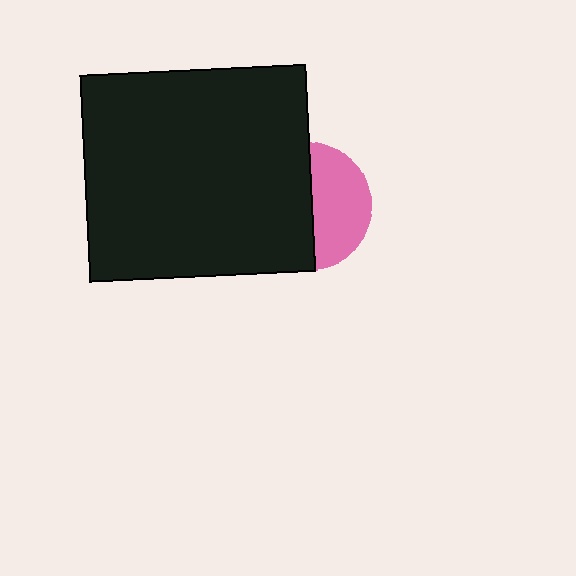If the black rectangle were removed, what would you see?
You would see the complete pink circle.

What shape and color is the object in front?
The object in front is a black rectangle.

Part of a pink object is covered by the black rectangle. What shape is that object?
It is a circle.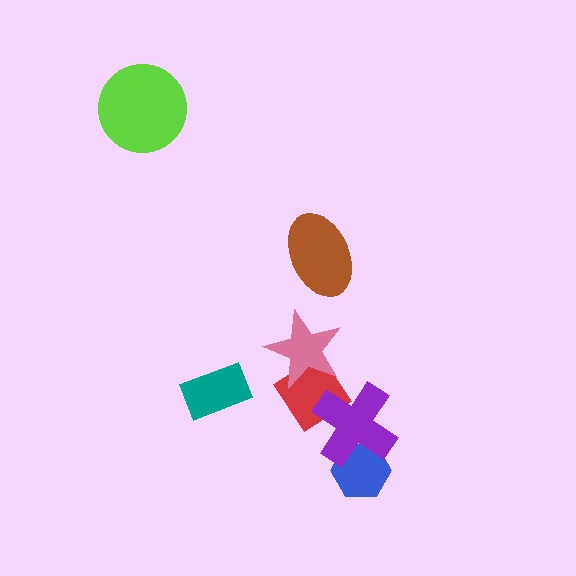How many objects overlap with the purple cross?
2 objects overlap with the purple cross.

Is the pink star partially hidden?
No, no other shape covers it.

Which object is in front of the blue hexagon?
The purple cross is in front of the blue hexagon.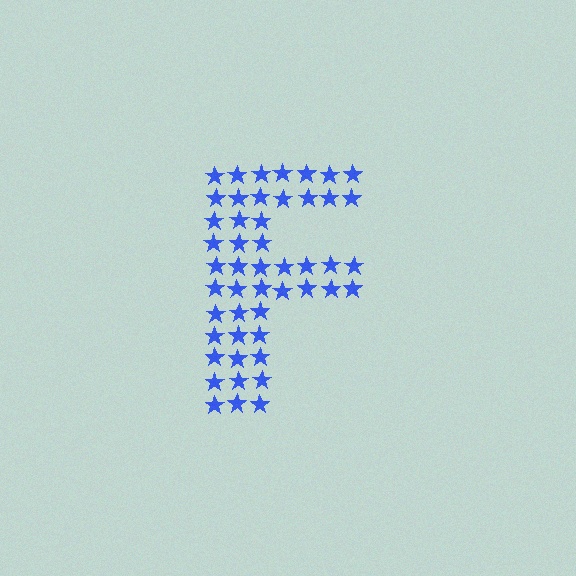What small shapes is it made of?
It is made of small stars.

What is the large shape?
The large shape is the letter F.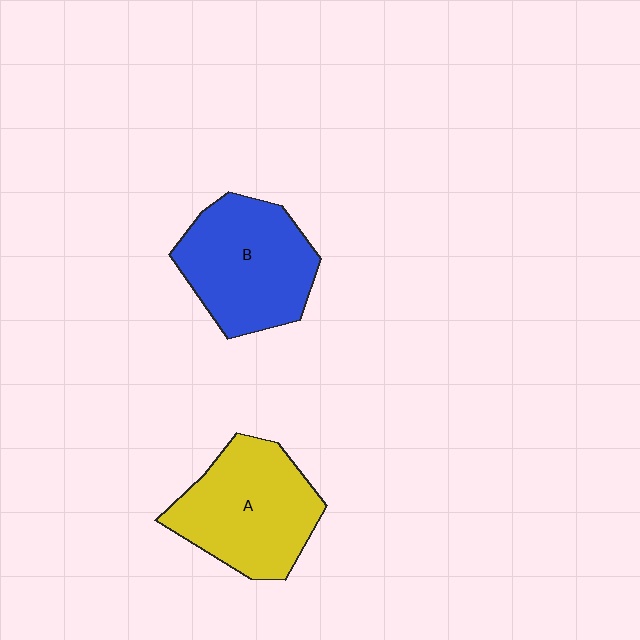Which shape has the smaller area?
Shape B (blue).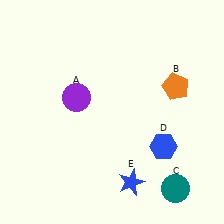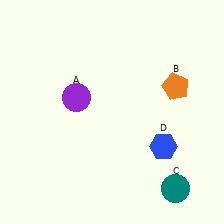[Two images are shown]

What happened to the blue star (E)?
The blue star (E) was removed in Image 2. It was in the bottom-right area of Image 1.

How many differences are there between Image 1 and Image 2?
There is 1 difference between the two images.